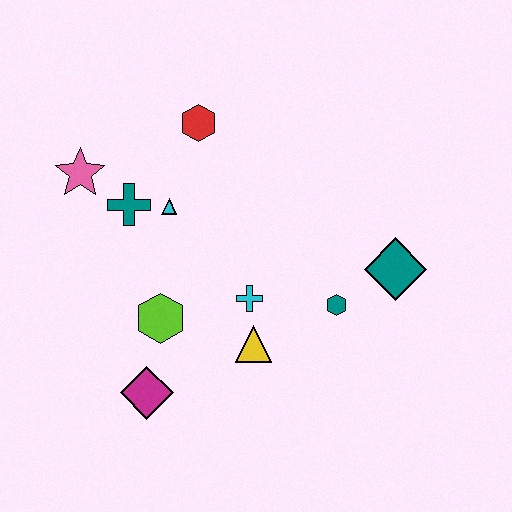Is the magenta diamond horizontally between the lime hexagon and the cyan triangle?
No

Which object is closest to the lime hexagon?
The magenta diamond is closest to the lime hexagon.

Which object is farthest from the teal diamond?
The pink star is farthest from the teal diamond.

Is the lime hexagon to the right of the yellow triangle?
No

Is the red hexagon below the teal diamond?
No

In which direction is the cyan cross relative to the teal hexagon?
The cyan cross is to the left of the teal hexagon.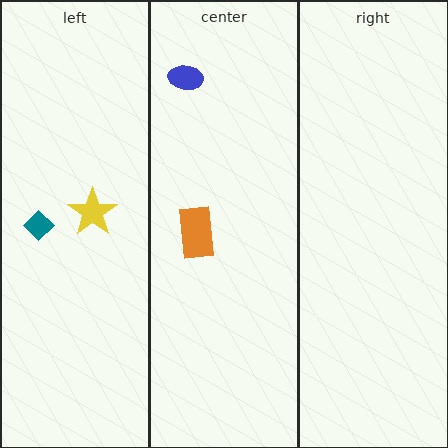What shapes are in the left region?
The teal diamond, the yellow star.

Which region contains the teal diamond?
The left region.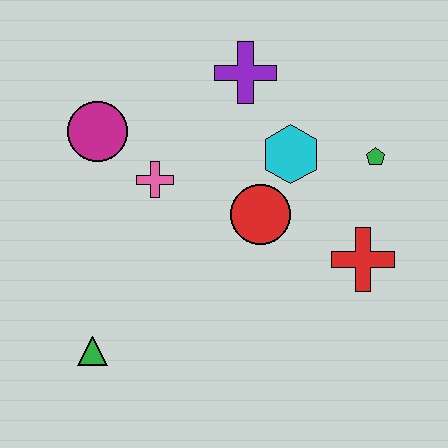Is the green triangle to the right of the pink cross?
No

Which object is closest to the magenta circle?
The pink cross is closest to the magenta circle.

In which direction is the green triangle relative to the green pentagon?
The green triangle is to the left of the green pentagon.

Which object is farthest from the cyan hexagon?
The green triangle is farthest from the cyan hexagon.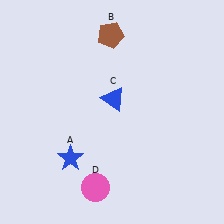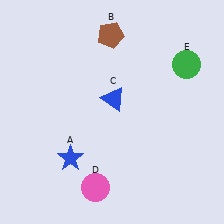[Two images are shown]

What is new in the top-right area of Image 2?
A green circle (E) was added in the top-right area of Image 2.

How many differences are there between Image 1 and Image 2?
There is 1 difference between the two images.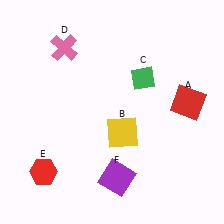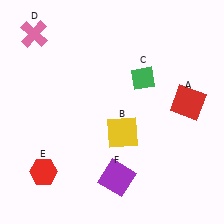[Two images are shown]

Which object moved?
The pink cross (D) moved left.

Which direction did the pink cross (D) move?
The pink cross (D) moved left.